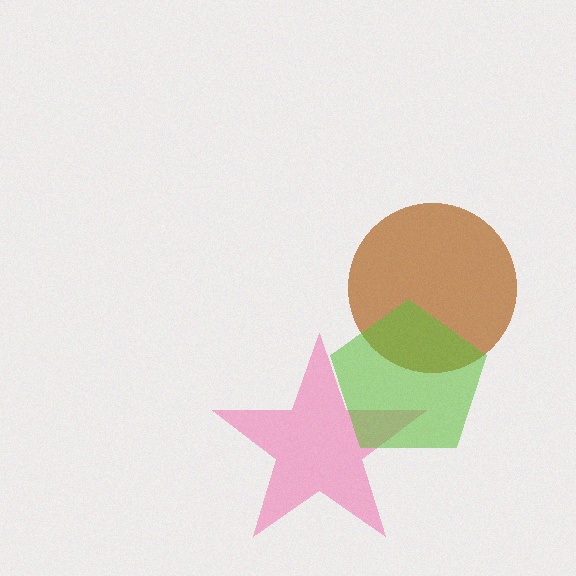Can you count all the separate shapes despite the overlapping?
Yes, there are 3 separate shapes.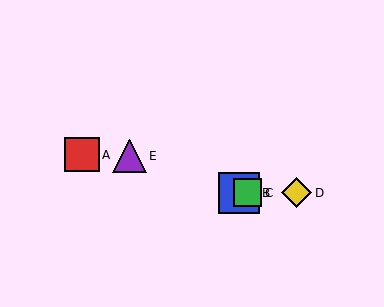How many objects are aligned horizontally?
3 objects (B, C, D) are aligned horizontally.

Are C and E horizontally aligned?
No, C is at y≈193 and E is at y≈156.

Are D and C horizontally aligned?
Yes, both are at y≈193.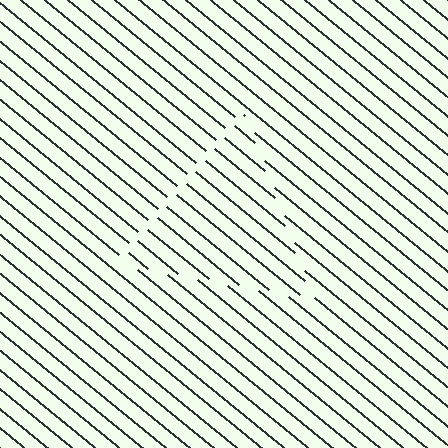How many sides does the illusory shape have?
3 sides — the line-ends trace a triangle.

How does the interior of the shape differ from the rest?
The interior of the shape contains the same grating, shifted by half a period — the contour is defined by the phase discontinuity where line-ends from the inner and outer gratings abut.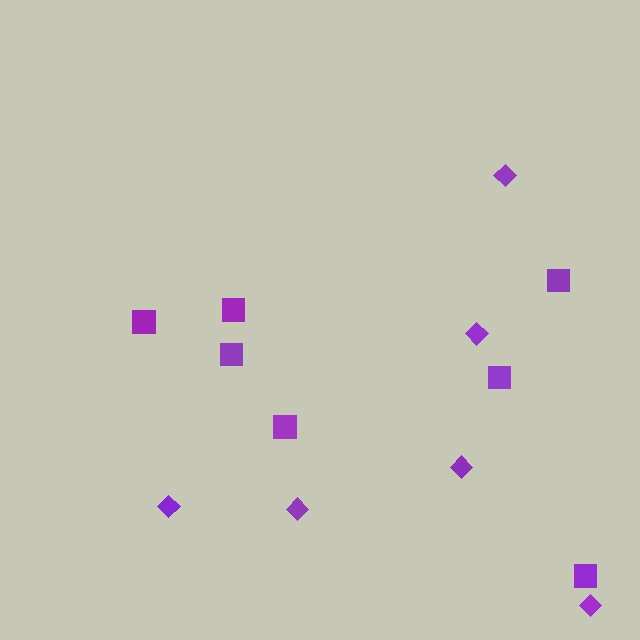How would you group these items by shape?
There are 2 groups: one group of diamonds (6) and one group of squares (7).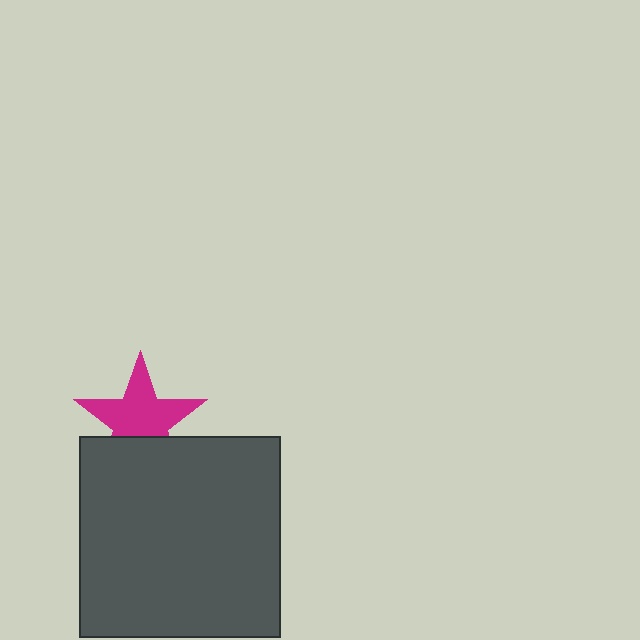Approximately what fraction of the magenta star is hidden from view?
Roughly 31% of the magenta star is hidden behind the dark gray square.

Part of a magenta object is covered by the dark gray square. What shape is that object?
It is a star.